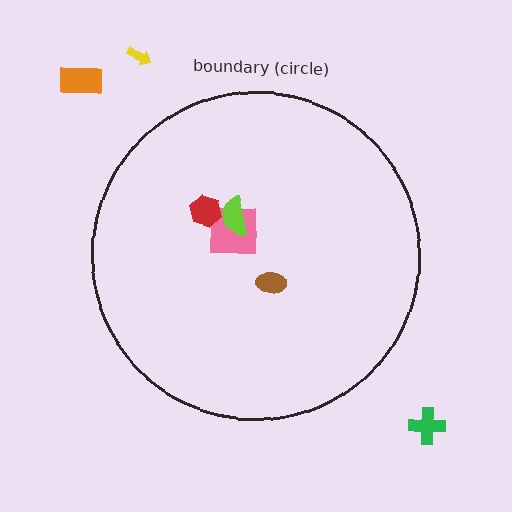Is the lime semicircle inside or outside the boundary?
Inside.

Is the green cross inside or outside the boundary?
Outside.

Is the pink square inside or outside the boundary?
Inside.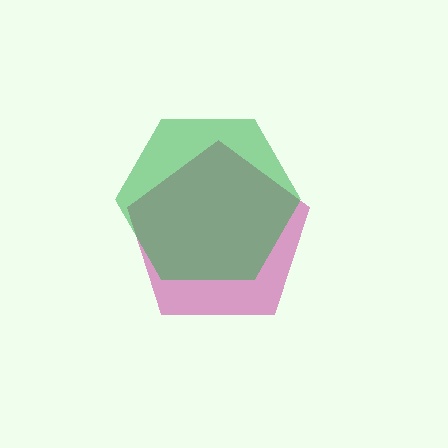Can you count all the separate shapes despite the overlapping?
Yes, there are 2 separate shapes.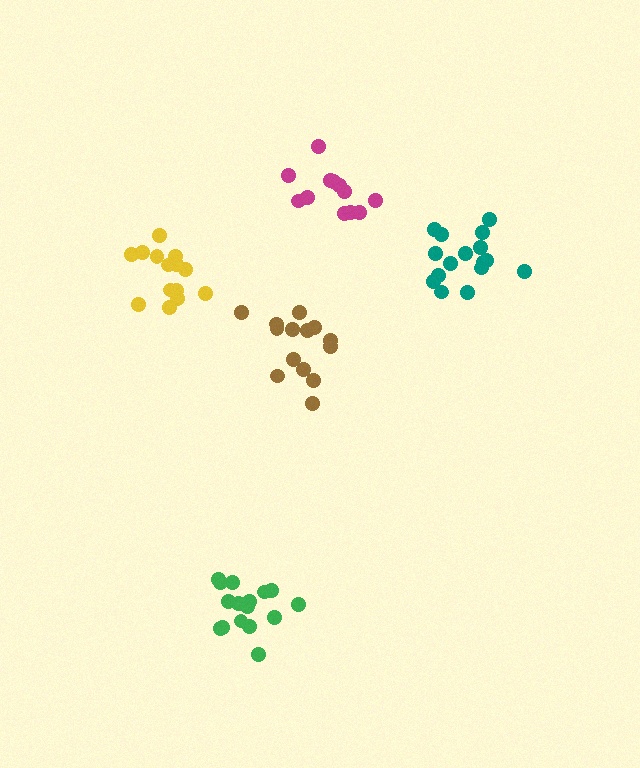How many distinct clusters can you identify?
There are 5 distinct clusters.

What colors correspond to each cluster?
The clusters are colored: yellow, brown, teal, magenta, green.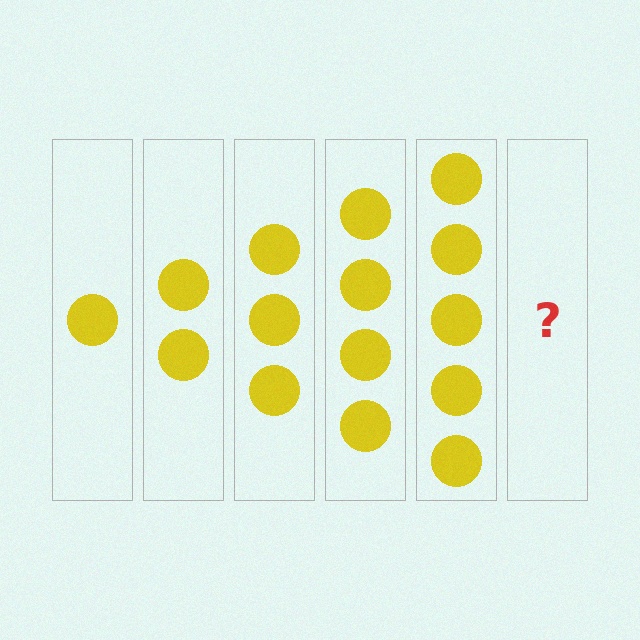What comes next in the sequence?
The next element should be 6 circles.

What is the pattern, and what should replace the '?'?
The pattern is that each step adds one more circle. The '?' should be 6 circles.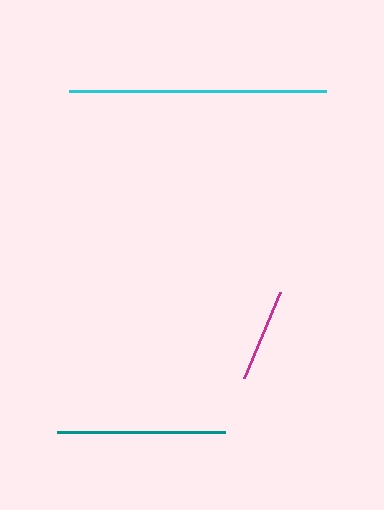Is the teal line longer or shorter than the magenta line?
The teal line is longer than the magenta line.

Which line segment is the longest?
The cyan line is the longest at approximately 257 pixels.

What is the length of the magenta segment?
The magenta segment is approximately 93 pixels long.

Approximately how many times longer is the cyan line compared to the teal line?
The cyan line is approximately 1.5 times the length of the teal line.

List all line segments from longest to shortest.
From longest to shortest: cyan, teal, magenta.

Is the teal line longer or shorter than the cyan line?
The cyan line is longer than the teal line.